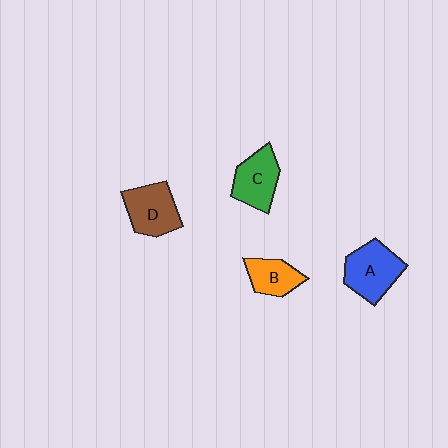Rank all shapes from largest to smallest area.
From largest to smallest: A (blue), D (brown), C (green), B (orange).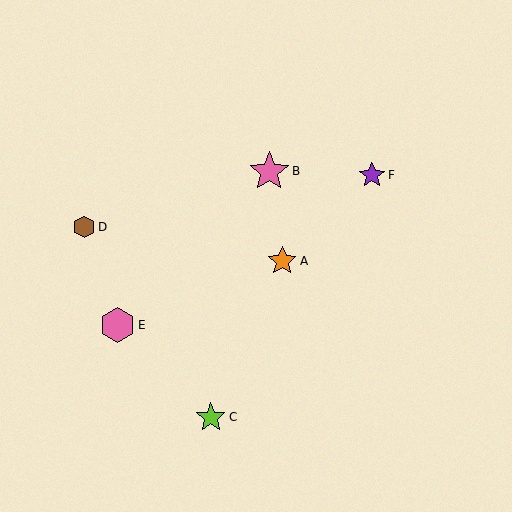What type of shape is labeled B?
Shape B is a pink star.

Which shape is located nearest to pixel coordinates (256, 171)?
The pink star (labeled B) at (269, 171) is nearest to that location.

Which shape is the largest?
The pink star (labeled B) is the largest.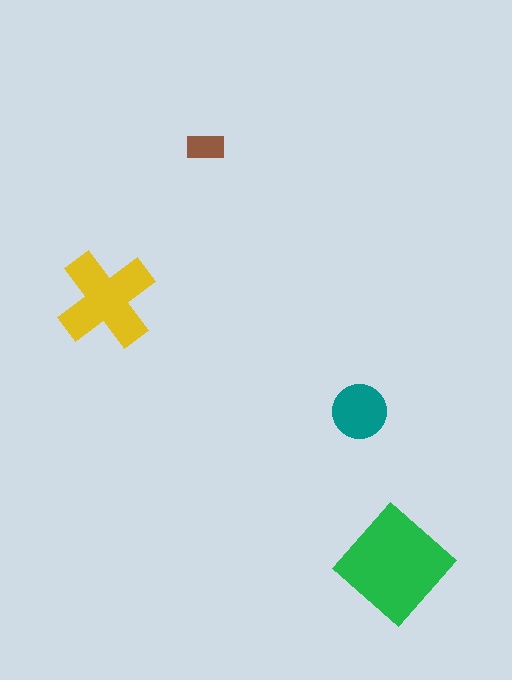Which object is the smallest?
The brown rectangle.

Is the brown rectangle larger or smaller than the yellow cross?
Smaller.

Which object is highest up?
The brown rectangle is topmost.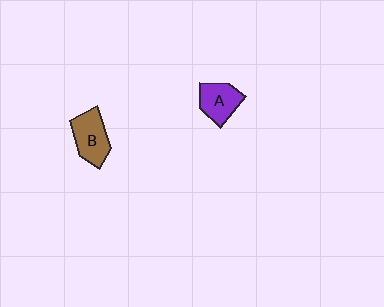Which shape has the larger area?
Shape B (brown).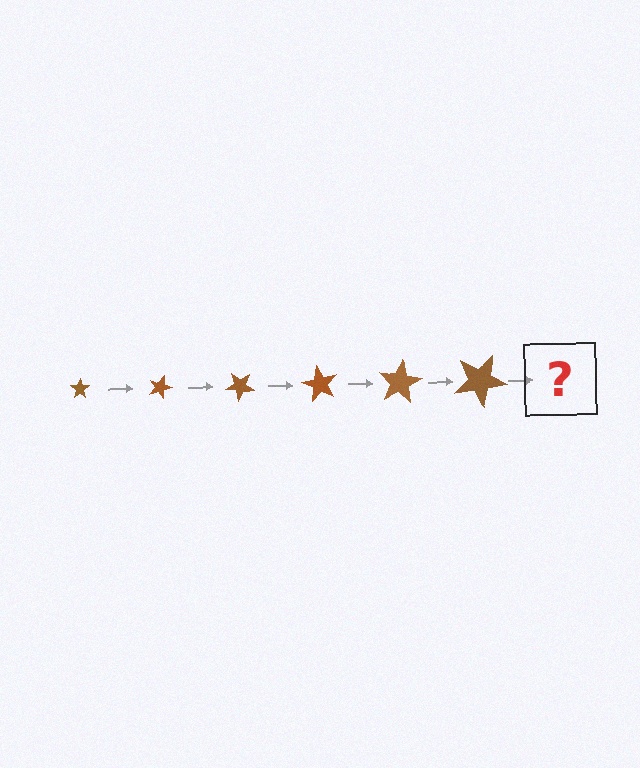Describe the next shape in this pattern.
It should be a star, larger than the previous one and rotated 120 degrees from the start.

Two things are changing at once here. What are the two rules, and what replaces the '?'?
The two rules are that the star grows larger each step and it rotates 20 degrees each step. The '?' should be a star, larger than the previous one and rotated 120 degrees from the start.